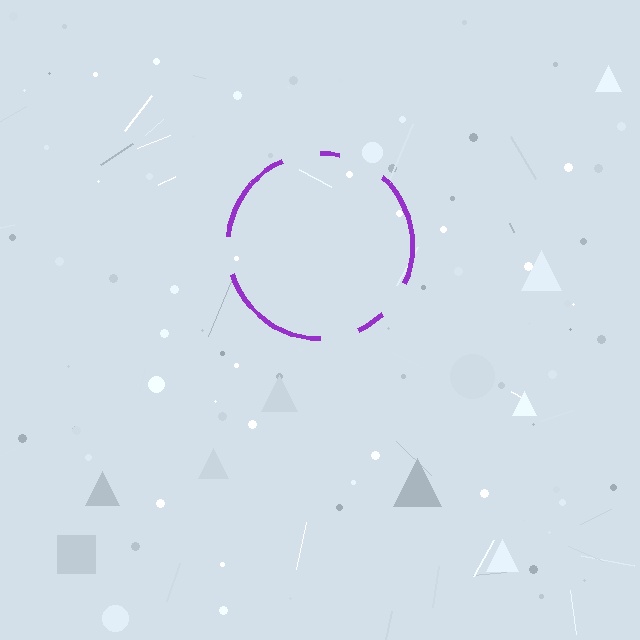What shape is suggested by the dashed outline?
The dashed outline suggests a circle.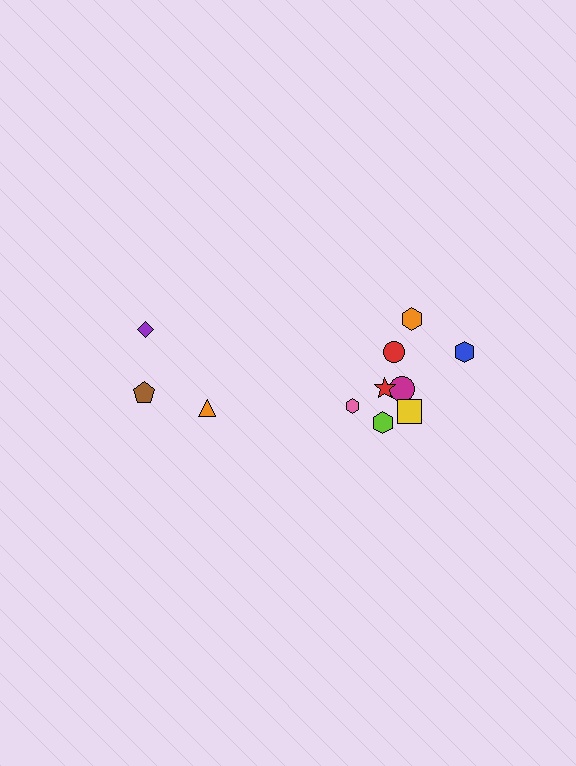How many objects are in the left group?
There are 3 objects.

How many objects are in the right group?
There are 8 objects.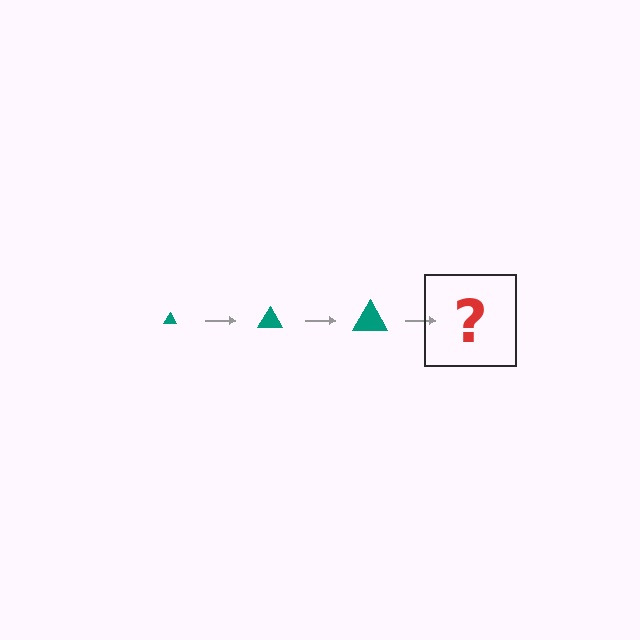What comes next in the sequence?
The next element should be a teal triangle, larger than the previous one.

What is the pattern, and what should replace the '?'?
The pattern is that the triangle gets progressively larger each step. The '?' should be a teal triangle, larger than the previous one.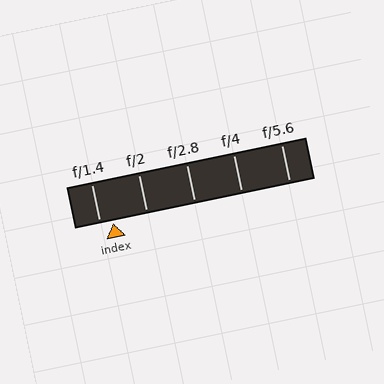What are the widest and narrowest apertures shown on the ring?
The widest aperture shown is f/1.4 and the narrowest is f/5.6.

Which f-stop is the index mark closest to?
The index mark is closest to f/1.4.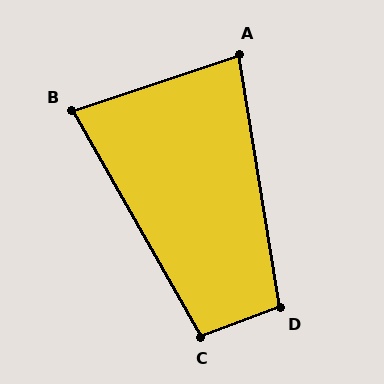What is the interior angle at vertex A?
Approximately 81 degrees (acute).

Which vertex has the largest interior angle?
D, at approximately 101 degrees.